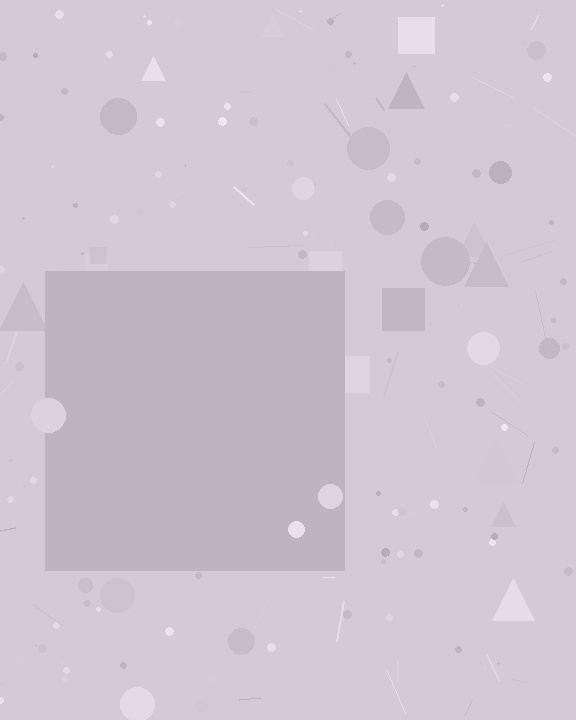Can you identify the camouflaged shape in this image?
The camouflaged shape is a square.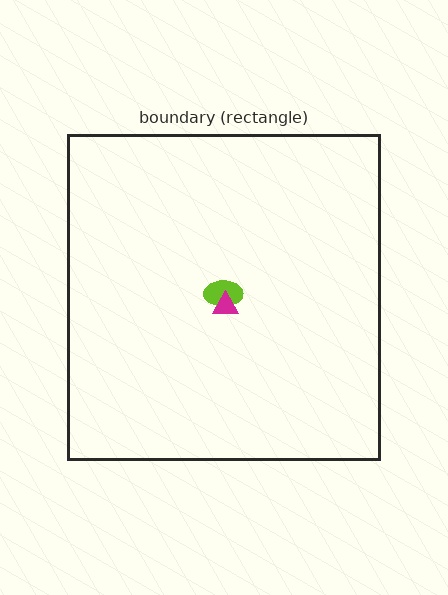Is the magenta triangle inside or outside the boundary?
Inside.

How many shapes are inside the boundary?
2 inside, 0 outside.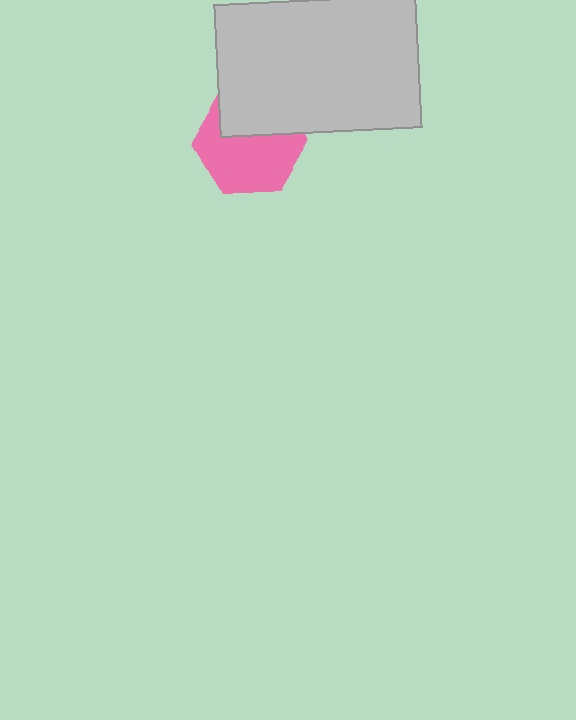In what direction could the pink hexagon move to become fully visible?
The pink hexagon could move down. That would shift it out from behind the light gray rectangle entirely.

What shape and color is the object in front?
The object in front is a light gray rectangle.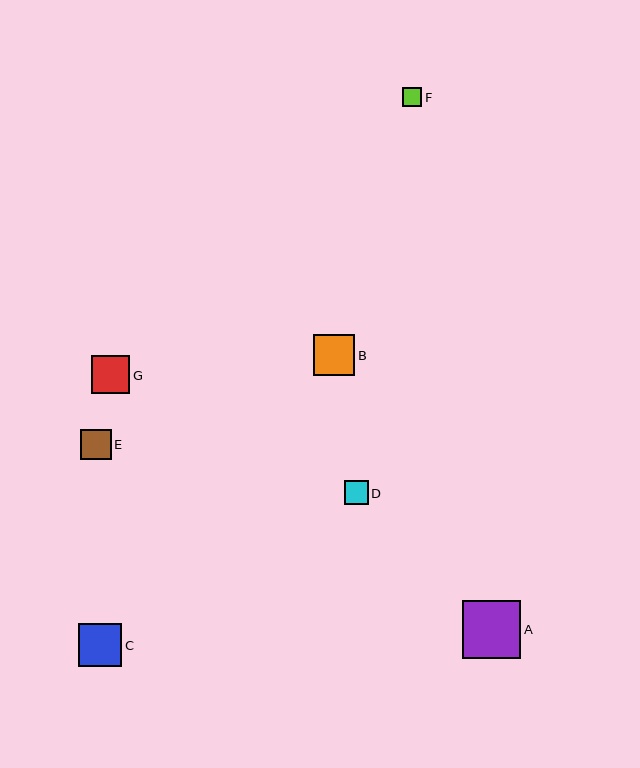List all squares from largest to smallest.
From largest to smallest: A, C, B, G, E, D, F.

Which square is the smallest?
Square F is the smallest with a size of approximately 19 pixels.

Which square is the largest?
Square A is the largest with a size of approximately 58 pixels.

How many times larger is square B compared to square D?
Square B is approximately 1.7 times the size of square D.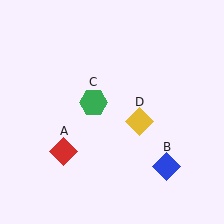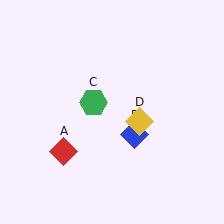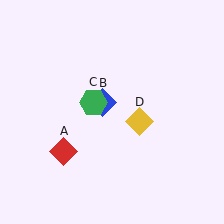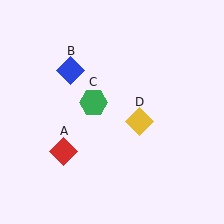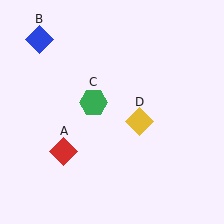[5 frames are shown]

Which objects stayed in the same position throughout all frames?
Red diamond (object A) and green hexagon (object C) and yellow diamond (object D) remained stationary.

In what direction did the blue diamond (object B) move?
The blue diamond (object B) moved up and to the left.